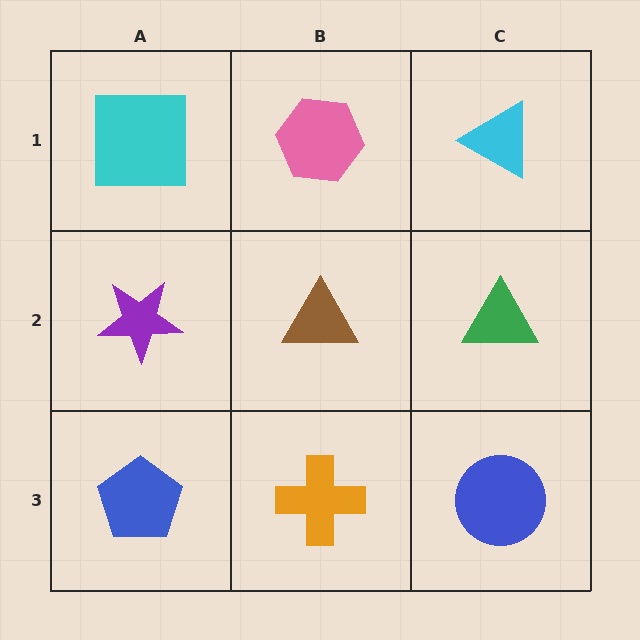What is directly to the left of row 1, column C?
A pink hexagon.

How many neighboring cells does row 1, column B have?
3.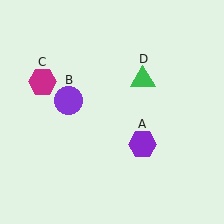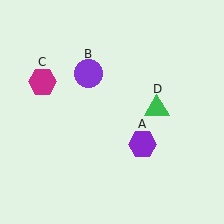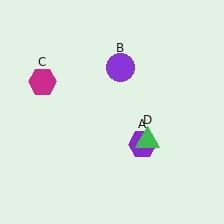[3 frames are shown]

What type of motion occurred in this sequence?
The purple circle (object B), green triangle (object D) rotated clockwise around the center of the scene.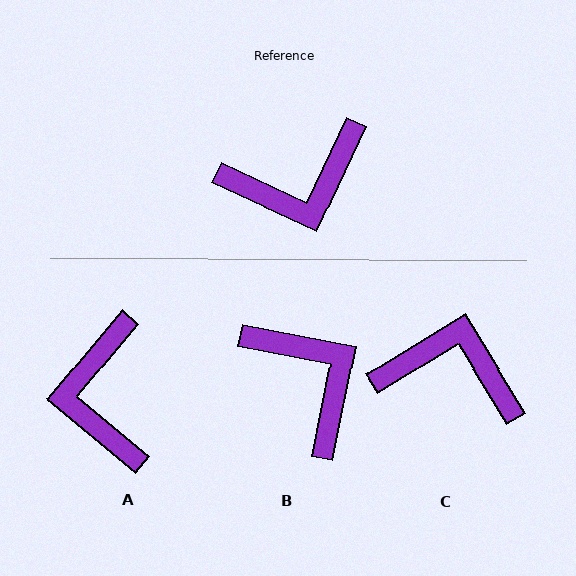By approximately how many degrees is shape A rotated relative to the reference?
Approximately 105 degrees clockwise.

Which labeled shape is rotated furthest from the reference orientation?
C, about 146 degrees away.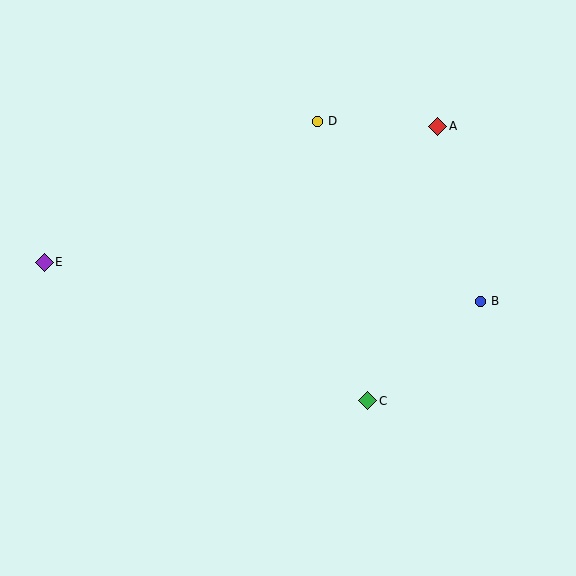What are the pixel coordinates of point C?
Point C is at (368, 401).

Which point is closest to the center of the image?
Point C at (368, 401) is closest to the center.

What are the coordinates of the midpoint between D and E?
The midpoint between D and E is at (181, 192).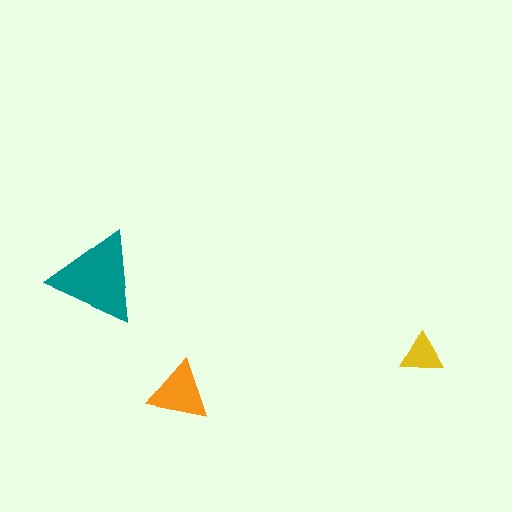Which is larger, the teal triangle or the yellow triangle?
The teal one.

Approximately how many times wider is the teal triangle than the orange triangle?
About 1.5 times wider.